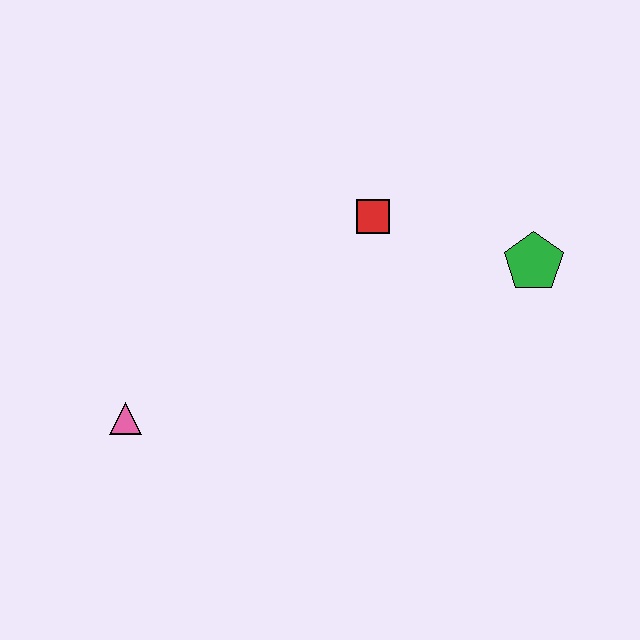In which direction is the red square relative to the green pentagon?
The red square is to the left of the green pentagon.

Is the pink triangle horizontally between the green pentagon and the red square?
No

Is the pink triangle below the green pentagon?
Yes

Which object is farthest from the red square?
The pink triangle is farthest from the red square.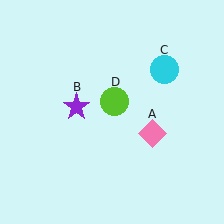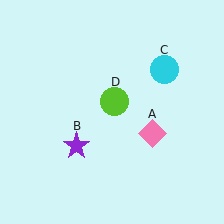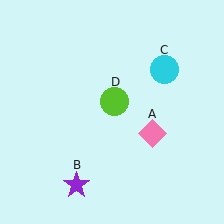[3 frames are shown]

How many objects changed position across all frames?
1 object changed position: purple star (object B).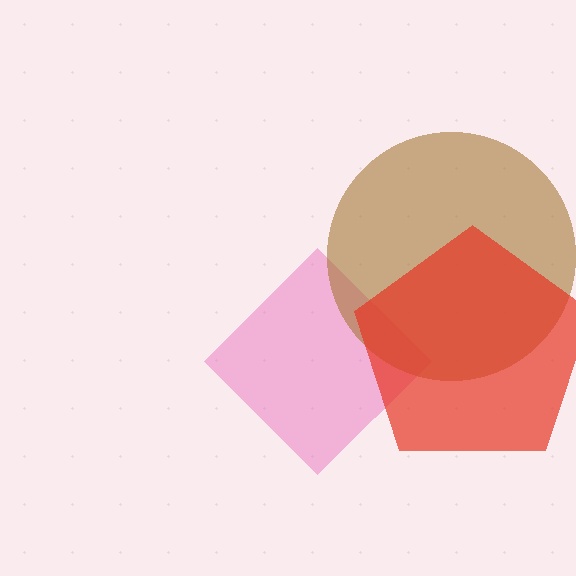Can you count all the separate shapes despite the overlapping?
Yes, there are 3 separate shapes.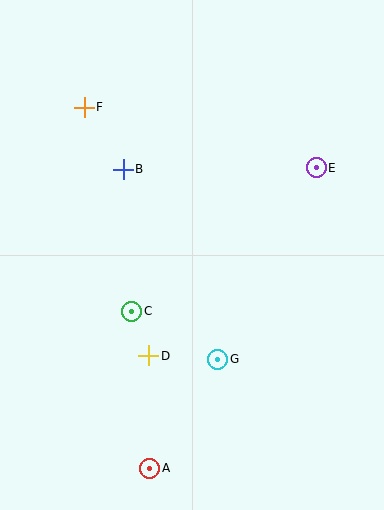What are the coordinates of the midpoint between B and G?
The midpoint between B and G is at (170, 264).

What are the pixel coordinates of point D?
Point D is at (149, 356).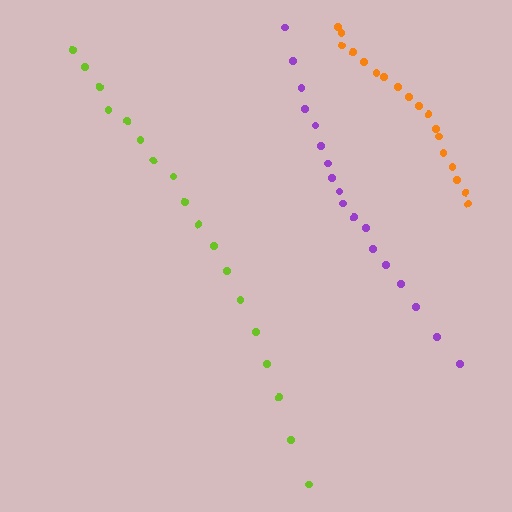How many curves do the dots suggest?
There are 3 distinct paths.